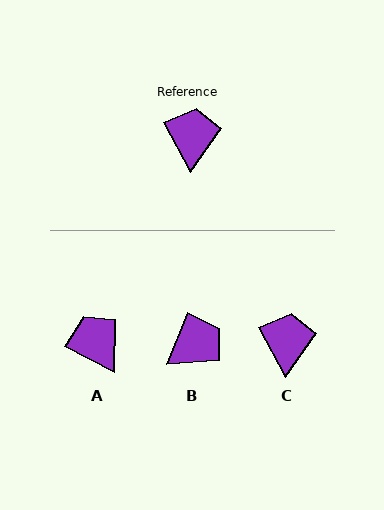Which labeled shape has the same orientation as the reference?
C.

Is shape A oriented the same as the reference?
No, it is off by about 34 degrees.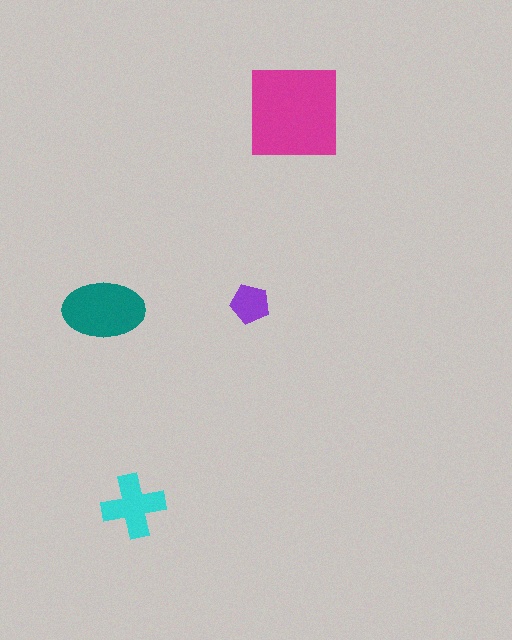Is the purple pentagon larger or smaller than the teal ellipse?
Smaller.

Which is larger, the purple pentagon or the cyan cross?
The cyan cross.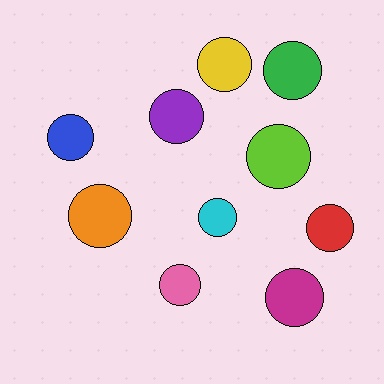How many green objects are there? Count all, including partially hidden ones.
There is 1 green object.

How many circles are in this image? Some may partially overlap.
There are 10 circles.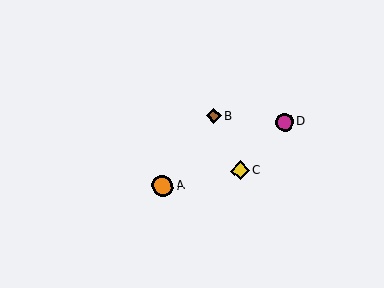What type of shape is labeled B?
Shape B is a brown diamond.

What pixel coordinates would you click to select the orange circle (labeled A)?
Click at (163, 186) to select the orange circle A.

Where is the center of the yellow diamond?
The center of the yellow diamond is at (240, 171).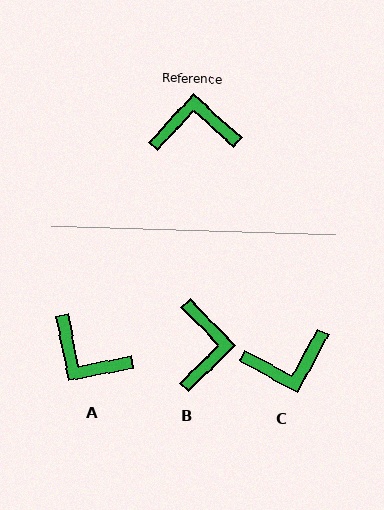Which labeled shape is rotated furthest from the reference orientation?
C, about 166 degrees away.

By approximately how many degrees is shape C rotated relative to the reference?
Approximately 166 degrees clockwise.